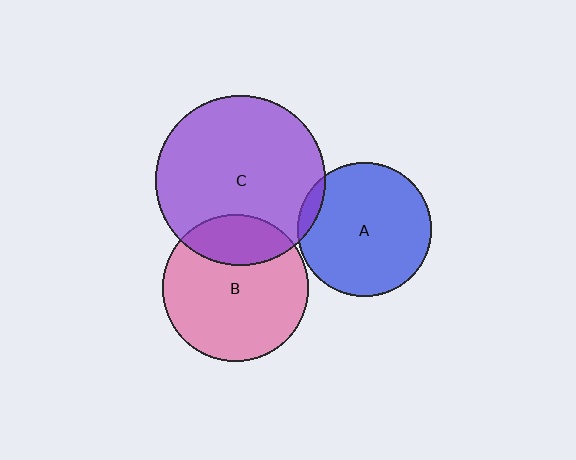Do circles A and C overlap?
Yes.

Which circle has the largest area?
Circle C (purple).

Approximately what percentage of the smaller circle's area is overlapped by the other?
Approximately 5%.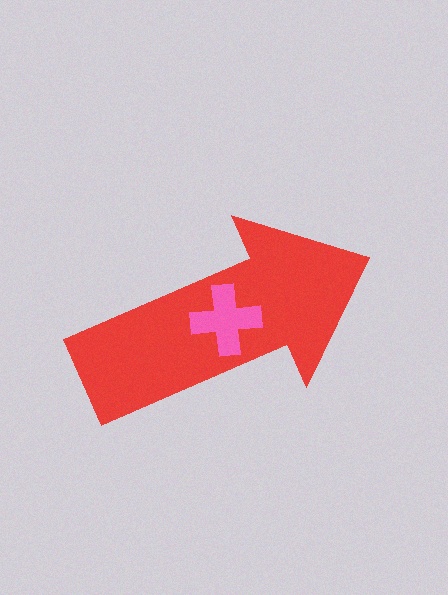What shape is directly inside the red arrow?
The pink cross.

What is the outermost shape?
The red arrow.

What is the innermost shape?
The pink cross.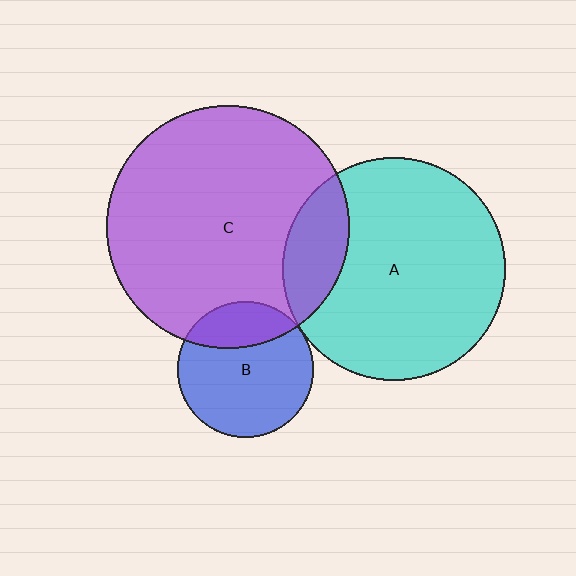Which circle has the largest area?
Circle C (purple).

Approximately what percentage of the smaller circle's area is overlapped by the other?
Approximately 5%.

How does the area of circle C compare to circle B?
Approximately 3.2 times.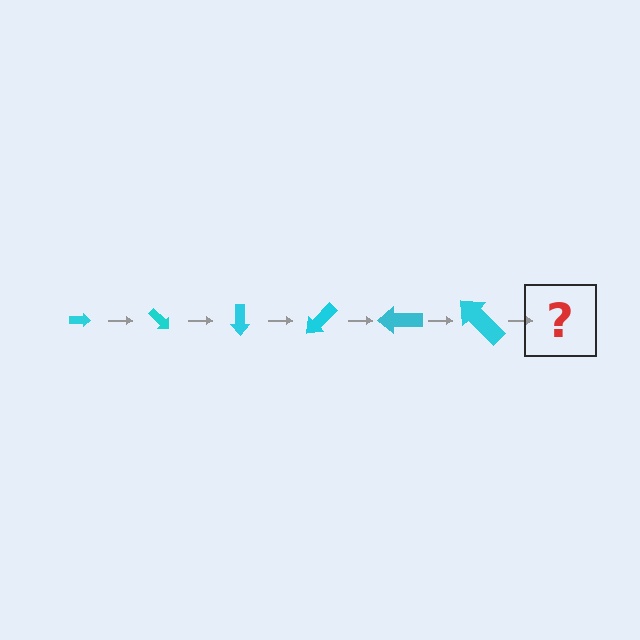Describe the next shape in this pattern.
It should be an arrow, larger than the previous one and rotated 270 degrees from the start.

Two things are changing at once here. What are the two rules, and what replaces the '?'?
The two rules are that the arrow grows larger each step and it rotates 45 degrees each step. The '?' should be an arrow, larger than the previous one and rotated 270 degrees from the start.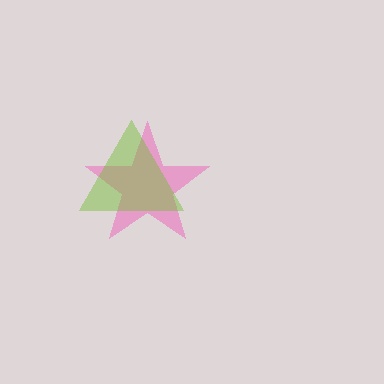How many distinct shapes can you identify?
There are 2 distinct shapes: a pink star, a lime triangle.